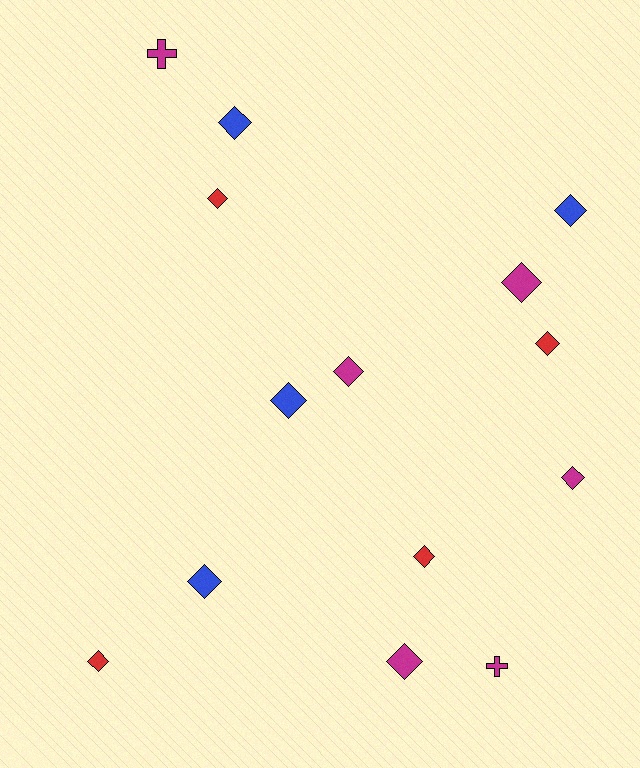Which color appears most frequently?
Magenta, with 6 objects.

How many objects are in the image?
There are 14 objects.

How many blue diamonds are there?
There are 4 blue diamonds.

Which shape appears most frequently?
Diamond, with 12 objects.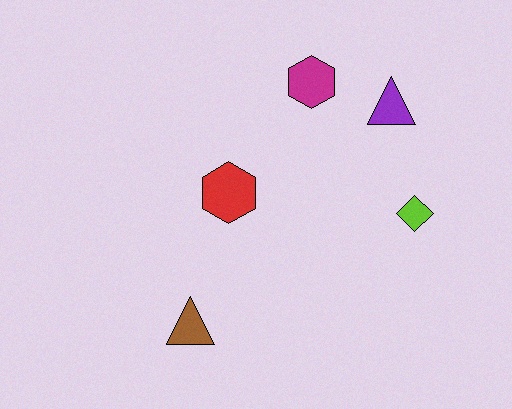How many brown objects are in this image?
There is 1 brown object.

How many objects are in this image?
There are 5 objects.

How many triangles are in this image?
There are 2 triangles.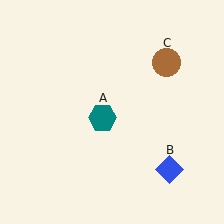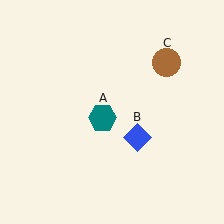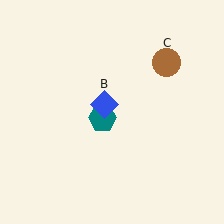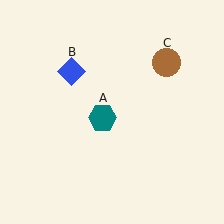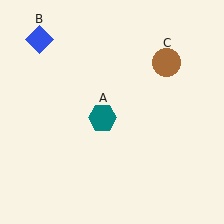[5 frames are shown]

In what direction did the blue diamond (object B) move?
The blue diamond (object B) moved up and to the left.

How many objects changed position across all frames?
1 object changed position: blue diamond (object B).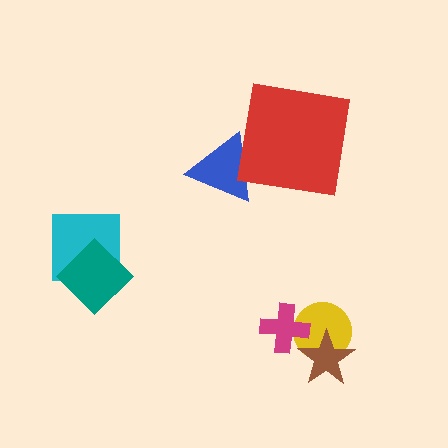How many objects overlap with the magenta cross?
1 object overlaps with the magenta cross.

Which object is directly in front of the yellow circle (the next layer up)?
The magenta cross is directly in front of the yellow circle.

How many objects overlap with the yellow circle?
2 objects overlap with the yellow circle.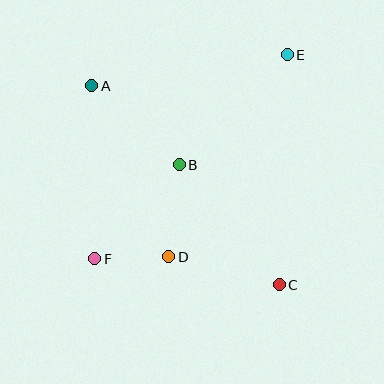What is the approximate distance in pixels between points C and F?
The distance between C and F is approximately 186 pixels.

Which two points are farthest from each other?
Points E and F are farthest from each other.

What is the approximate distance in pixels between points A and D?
The distance between A and D is approximately 188 pixels.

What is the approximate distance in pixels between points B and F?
The distance between B and F is approximately 126 pixels.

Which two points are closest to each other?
Points D and F are closest to each other.